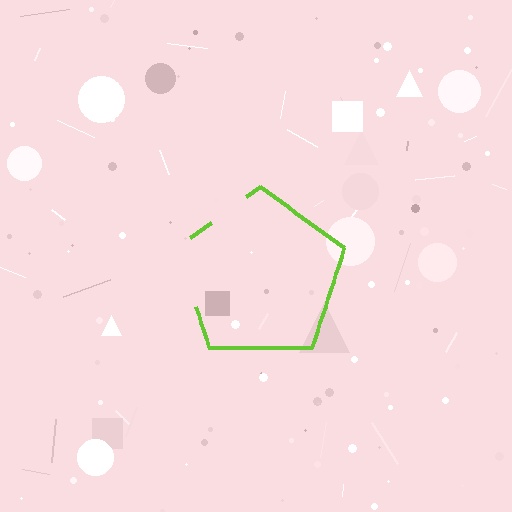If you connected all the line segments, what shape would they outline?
They would outline a pentagon.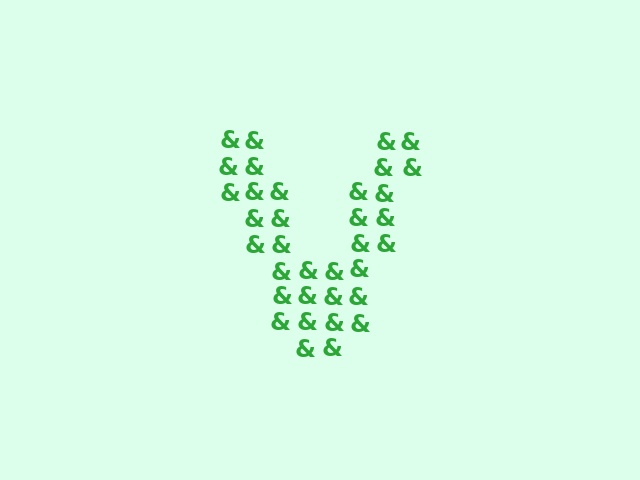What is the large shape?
The large shape is the letter V.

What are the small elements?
The small elements are ampersands.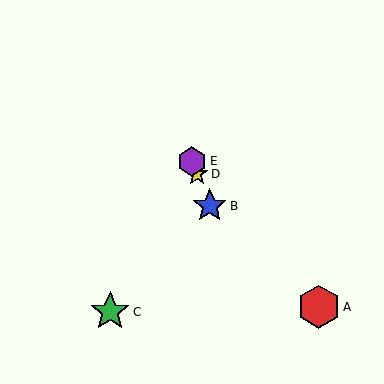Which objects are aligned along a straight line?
Objects B, D, E are aligned along a straight line.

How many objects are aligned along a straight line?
3 objects (B, D, E) are aligned along a straight line.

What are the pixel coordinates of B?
Object B is at (210, 206).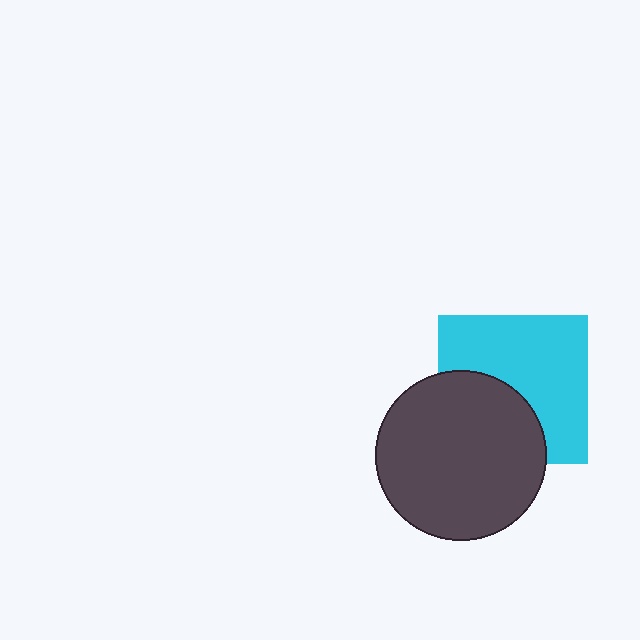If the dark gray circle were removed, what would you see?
You would see the complete cyan square.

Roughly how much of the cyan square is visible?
About half of it is visible (roughly 61%).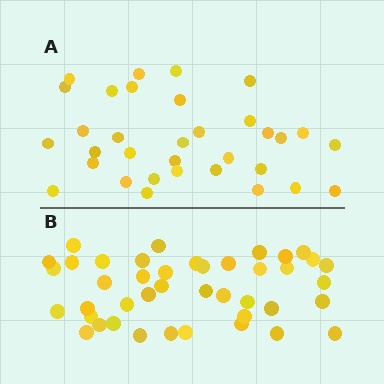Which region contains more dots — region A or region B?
Region B (the bottom region) has more dots.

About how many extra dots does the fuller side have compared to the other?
Region B has roughly 8 or so more dots than region A.